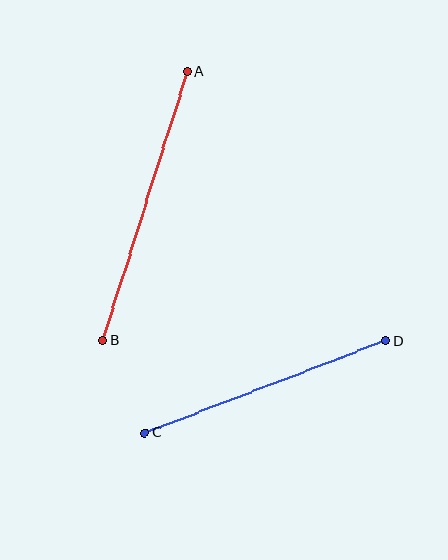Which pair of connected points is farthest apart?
Points A and B are farthest apart.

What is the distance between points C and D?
The distance is approximately 258 pixels.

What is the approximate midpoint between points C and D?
The midpoint is at approximately (265, 387) pixels.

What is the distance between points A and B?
The distance is approximately 282 pixels.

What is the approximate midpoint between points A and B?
The midpoint is at approximately (145, 206) pixels.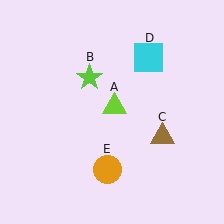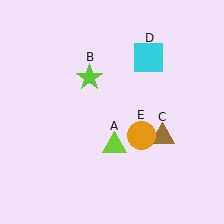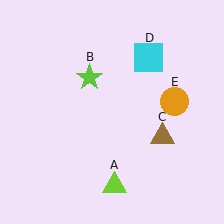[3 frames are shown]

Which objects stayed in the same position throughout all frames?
Lime star (object B) and brown triangle (object C) and cyan square (object D) remained stationary.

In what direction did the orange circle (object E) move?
The orange circle (object E) moved up and to the right.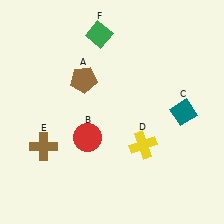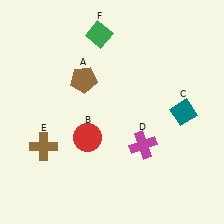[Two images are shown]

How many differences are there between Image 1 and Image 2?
There is 1 difference between the two images.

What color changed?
The cross (D) changed from yellow in Image 1 to magenta in Image 2.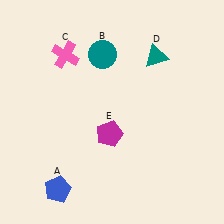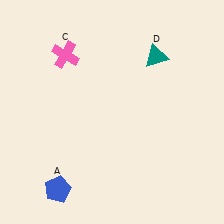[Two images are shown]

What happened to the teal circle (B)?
The teal circle (B) was removed in Image 2. It was in the top-left area of Image 1.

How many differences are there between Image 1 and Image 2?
There are 2 differences between the two images.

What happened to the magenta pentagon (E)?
The magenta pentagon (E) was removed in Image 2. It was in the bottom-left area of Image 1.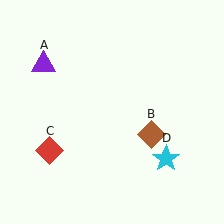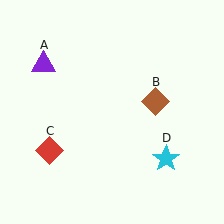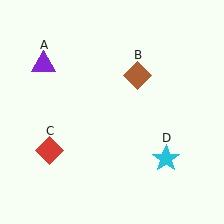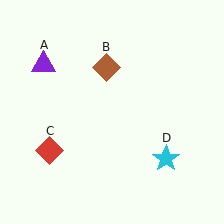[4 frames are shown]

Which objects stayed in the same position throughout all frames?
Purple triangle (object A) and red diamond (object C) and cyan star (object D) remained stationary.